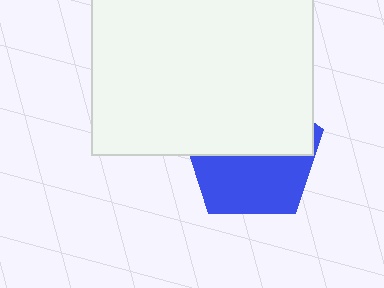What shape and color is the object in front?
The object in front is a white square.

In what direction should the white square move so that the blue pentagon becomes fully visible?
The white square should move up. That is the shortest direction to clear the overlap and leave the blue pentagon fully visible.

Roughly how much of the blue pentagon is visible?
About half of it is visible (roughly 48%).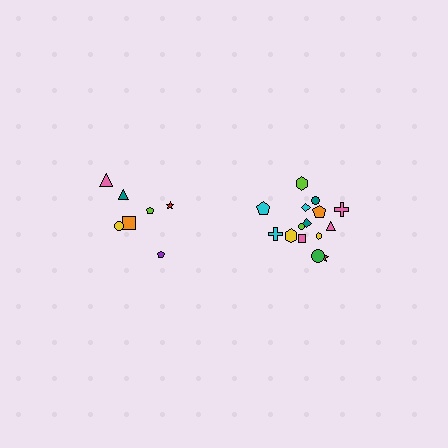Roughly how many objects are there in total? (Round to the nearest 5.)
Roughly 20 objects in total.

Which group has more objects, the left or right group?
The right group.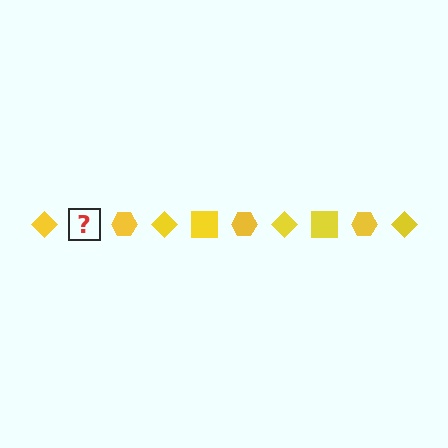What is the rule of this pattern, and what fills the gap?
The rule is that the pattern cycles through diamond, square, hexagon shapes in yellow. The gap should be filled with a yellow square.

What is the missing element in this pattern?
The missing element is a yellow square.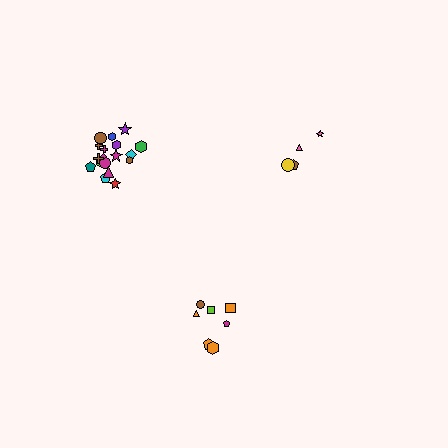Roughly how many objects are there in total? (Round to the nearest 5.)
Roughly 30 objects in total.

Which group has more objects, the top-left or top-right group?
The top-left group.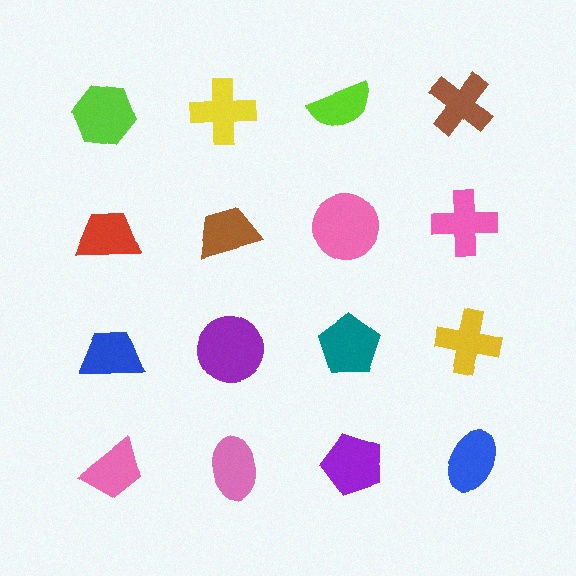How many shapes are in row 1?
4 shapes.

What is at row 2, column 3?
A pink circle.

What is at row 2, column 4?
A pink cross.